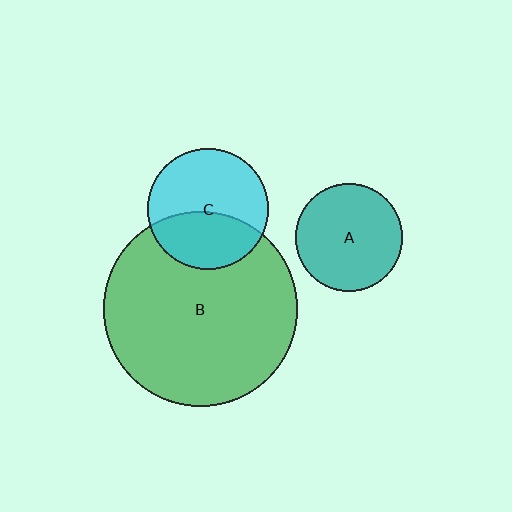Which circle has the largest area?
Circle B (green).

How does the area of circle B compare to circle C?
Approximately 2.6 times.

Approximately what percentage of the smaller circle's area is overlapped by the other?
Approximately 40%.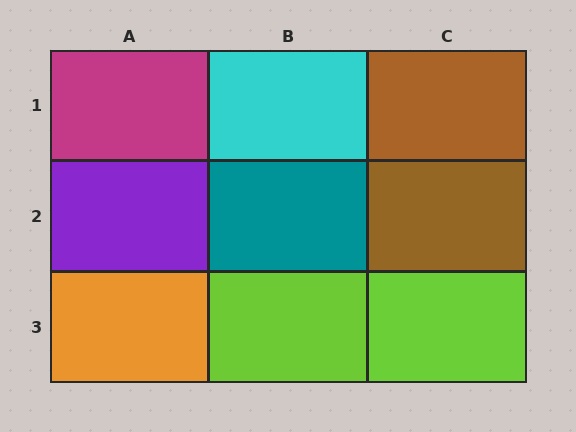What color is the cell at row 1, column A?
Magenta.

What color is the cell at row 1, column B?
Cyan.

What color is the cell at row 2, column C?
Brown.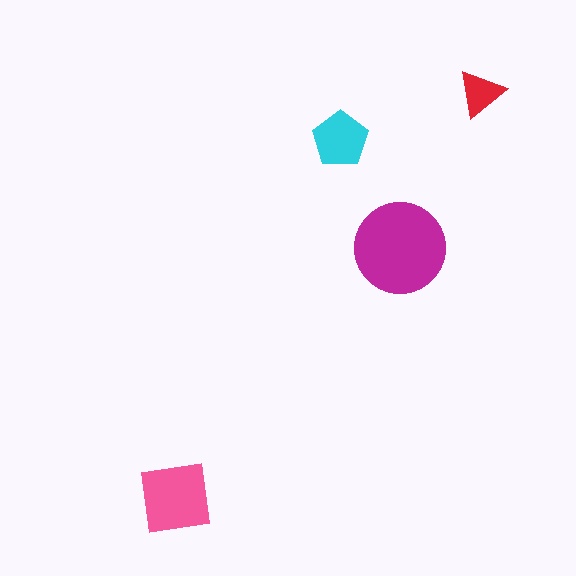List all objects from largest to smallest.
The magenta circle, the pink square, the cyan pentagon, the red triangle.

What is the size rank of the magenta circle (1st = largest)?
1st.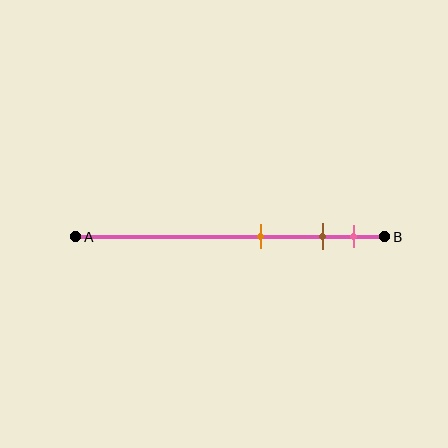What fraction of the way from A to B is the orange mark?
The orange mark is approximately 60% (0.6) of the way from A to B.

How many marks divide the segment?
There are 3 marks dividing the segment.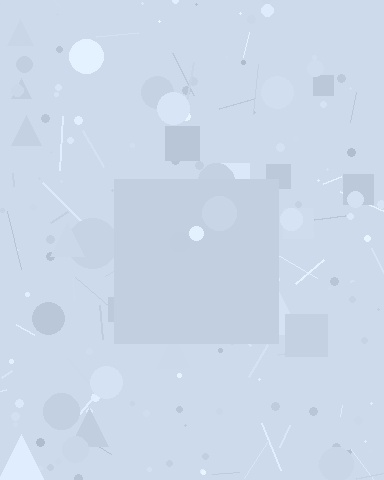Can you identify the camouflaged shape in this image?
The camouflaged shape is a square.